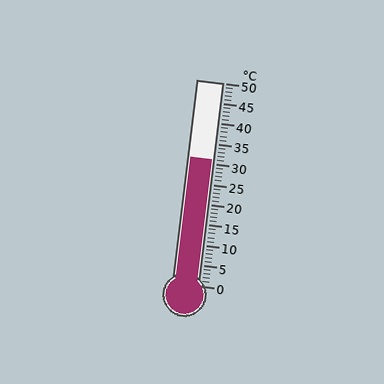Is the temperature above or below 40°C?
The temperature is below 40°C.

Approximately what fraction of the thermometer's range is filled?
The thermometer is filled to approximately 60% of its range.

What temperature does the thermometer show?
The thermometer shows approximately 31°C.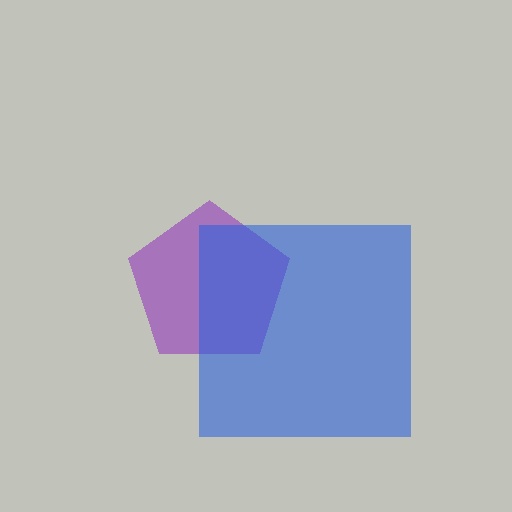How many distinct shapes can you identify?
There are 2 distinct shapes: a purple pentagon, a blue square.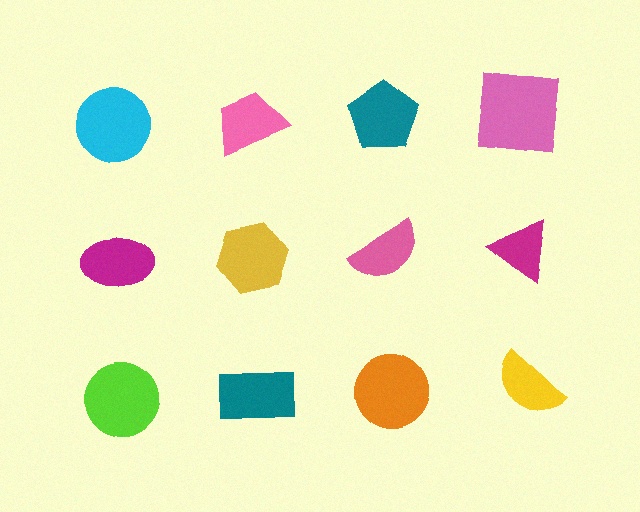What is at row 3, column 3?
An orange circle.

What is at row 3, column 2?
A teal rectangle.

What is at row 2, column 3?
A pink semicircle.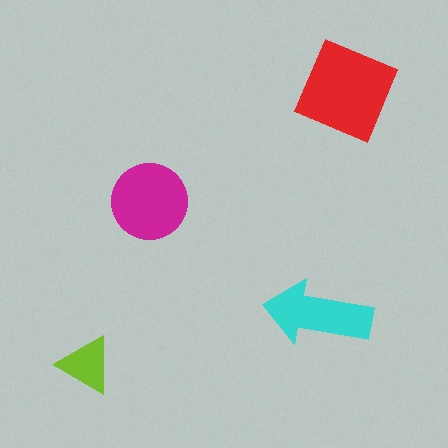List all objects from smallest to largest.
The lime triangle, the cyan arrow, the magenta circle, the red diamond.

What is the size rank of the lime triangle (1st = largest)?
4th.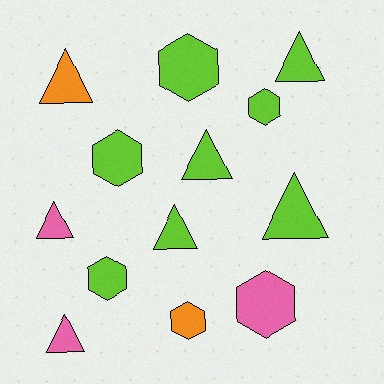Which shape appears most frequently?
Triangle, with 7 objects.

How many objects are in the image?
There are 13 objects.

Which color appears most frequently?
Lime, with 8 objects.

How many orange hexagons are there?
There is 1 orange hexagon.